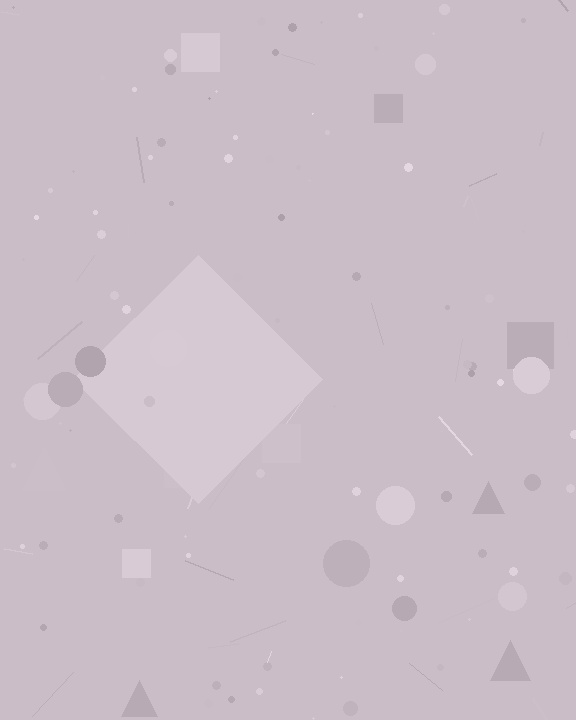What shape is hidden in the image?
A diamond is hidden in the image.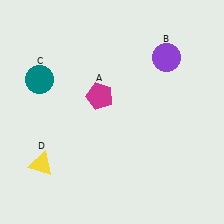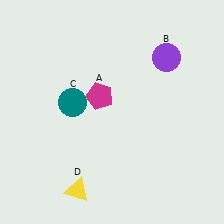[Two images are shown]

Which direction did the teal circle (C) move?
The teal circle (C) moved right.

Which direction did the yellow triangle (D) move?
The yellow triangle (D) moved right.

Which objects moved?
The objects that moved are: the teal circle (C), the yellow triangle (D).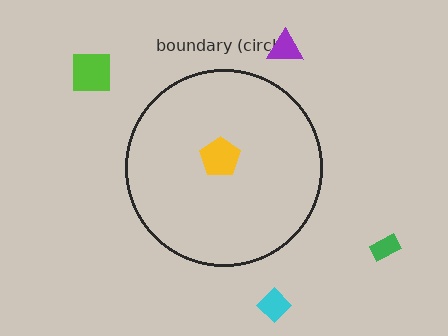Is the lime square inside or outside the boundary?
Outside.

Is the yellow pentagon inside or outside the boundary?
Inside.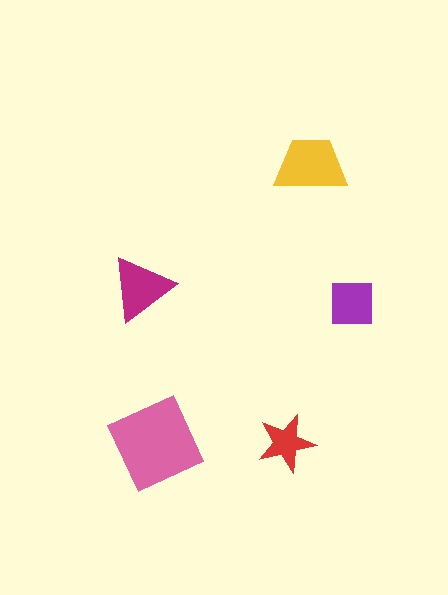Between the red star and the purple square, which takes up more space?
The purple square.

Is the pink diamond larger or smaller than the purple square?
Larger.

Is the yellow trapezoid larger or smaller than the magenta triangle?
Larger.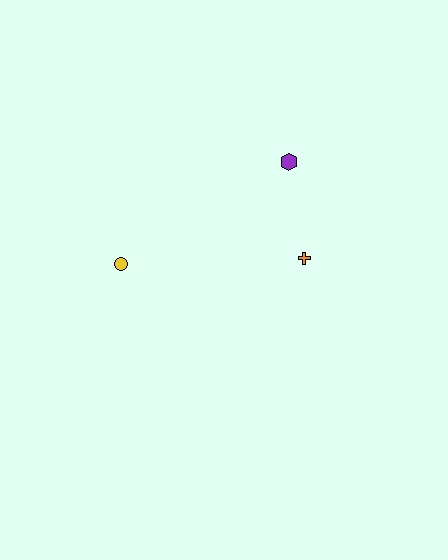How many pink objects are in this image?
There are no pink objects.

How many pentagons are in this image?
There are no pentagons.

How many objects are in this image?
There are 3 objects.